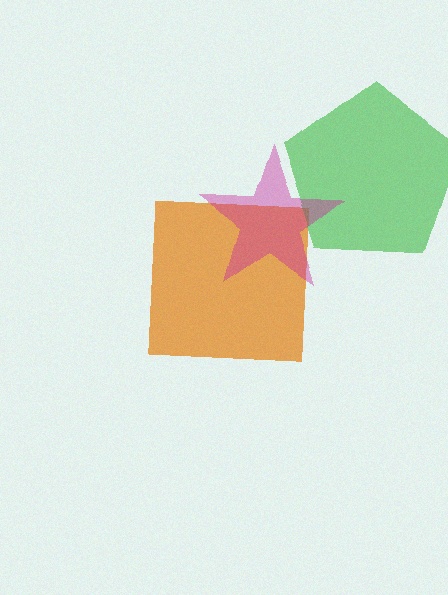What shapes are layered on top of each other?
The layered shapes are: an orange square, a green pentagon, a magenta star.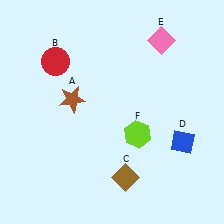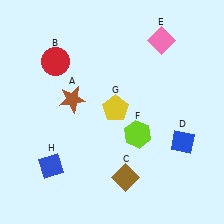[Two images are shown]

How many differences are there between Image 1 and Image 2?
There are 2 differences between the two images.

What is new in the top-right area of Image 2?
A yellow pentagon (G) was added in the top-right area of Image 2.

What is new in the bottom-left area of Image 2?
A blue diamond (H) was added in the bottom-left area of Image 2.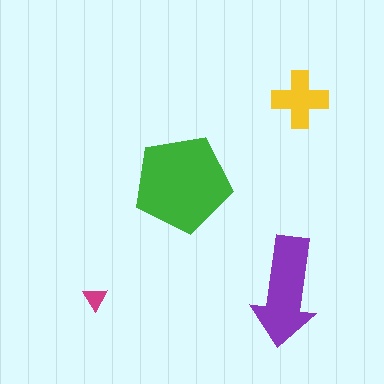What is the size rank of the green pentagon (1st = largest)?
1st.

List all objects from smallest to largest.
The magenta triangle, the yellow cross, the purple arrow, the green pentagon.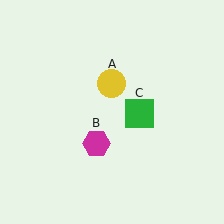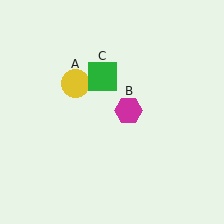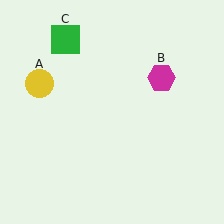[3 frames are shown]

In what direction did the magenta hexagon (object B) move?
The magenta hexagon (object B) moved up and to the right.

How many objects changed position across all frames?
3 objects changed position: yellow circle (object A), magenta hexagon (object B), green square (object C).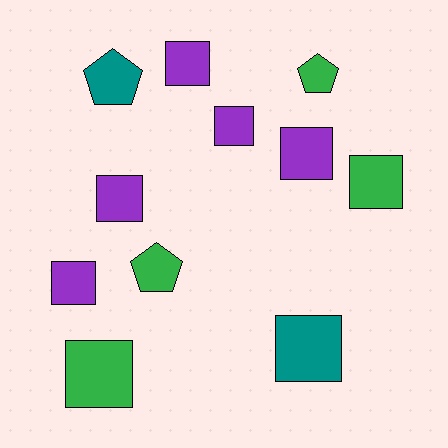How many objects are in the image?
There are 11 objects.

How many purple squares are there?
There are 5 purple squares.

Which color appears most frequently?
Purple, with 5 objects.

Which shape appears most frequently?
Square, with 8 objects.